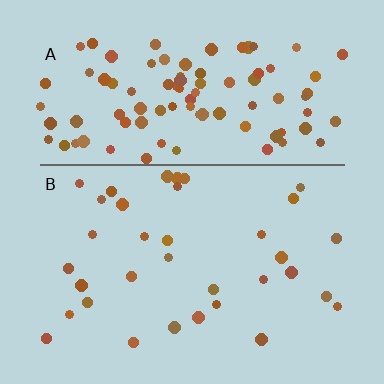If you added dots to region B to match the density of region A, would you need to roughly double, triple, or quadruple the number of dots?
Approximately triple.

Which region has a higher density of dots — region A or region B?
A (the top).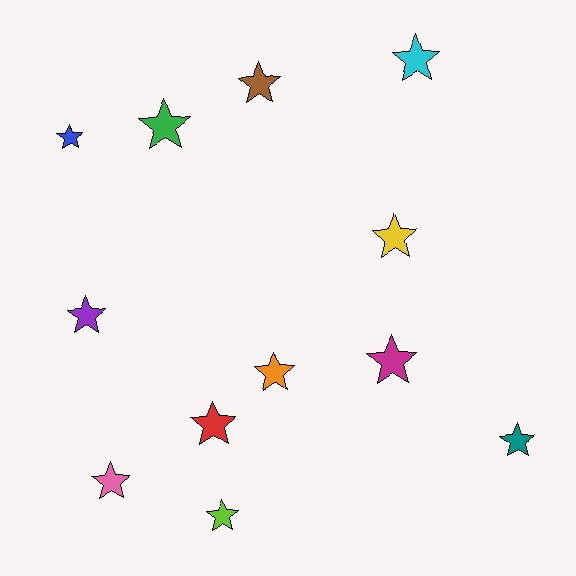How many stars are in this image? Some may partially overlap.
There are 12 stars.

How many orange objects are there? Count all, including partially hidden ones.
There is 1 orange object.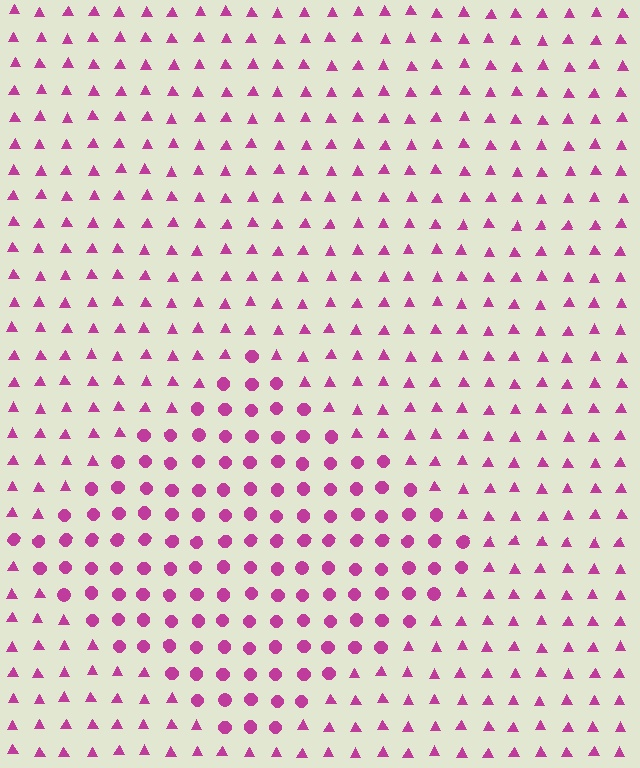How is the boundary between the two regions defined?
The boundary is defined by a change in element shape: circles inside vs. triangles outside. All elements share the same color and spacing.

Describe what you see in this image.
The image is filled with small magenta elements arranged in a uniform grid. A diamond-shaped region contains circles, while the surrounding area contains triangles. The boundary is defined purely by the change in element shape.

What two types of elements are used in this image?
The image uses circles inside the diamond region and triangles outside it.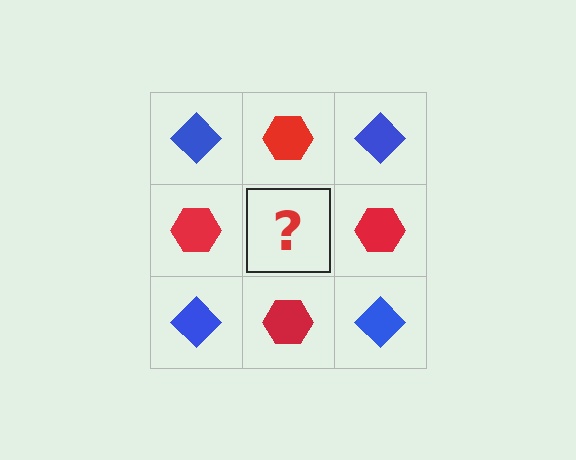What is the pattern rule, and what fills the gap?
The rule is that it alternates blue diamond and red hexagon in a checkerboard pattern. The gap should be filled with a blue diamond.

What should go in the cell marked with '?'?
The missing cell should contain a blue diamond.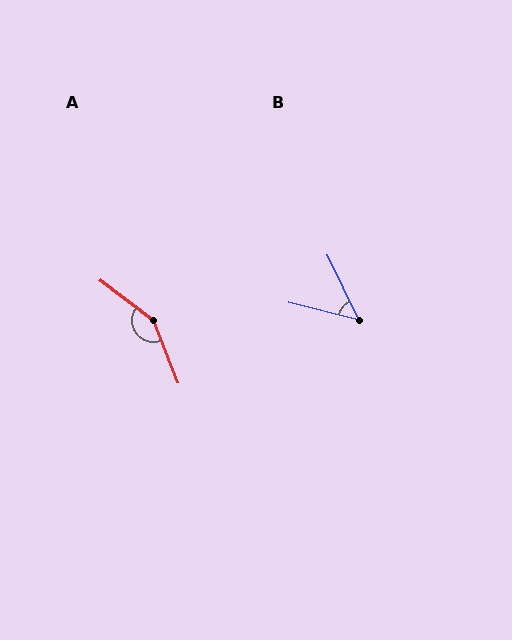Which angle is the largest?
A, at approximately 148 degrees.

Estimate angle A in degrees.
Approximately 148 degrees.